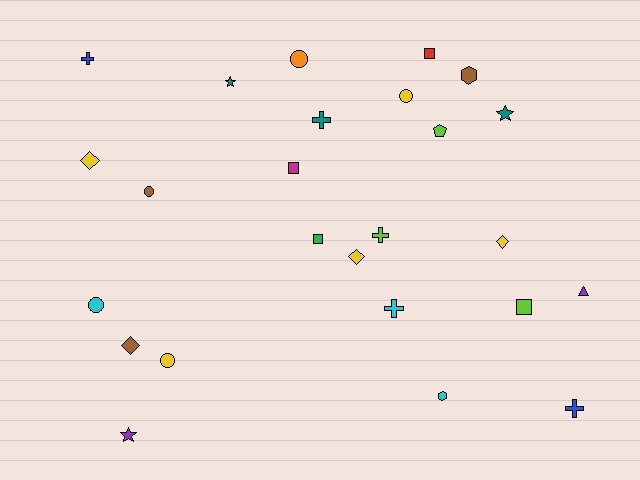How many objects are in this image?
There are 25 objects.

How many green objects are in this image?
There is 1 green object.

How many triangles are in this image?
There is 1 triangle.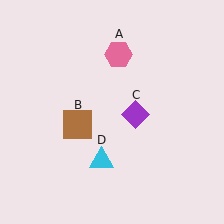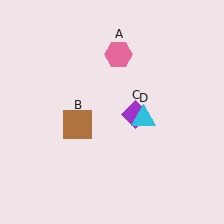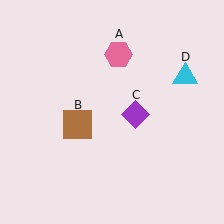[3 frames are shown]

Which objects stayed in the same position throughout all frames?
Pink hexagon (object A) and brown square (object B) and purple diamond (object C) remained stationary.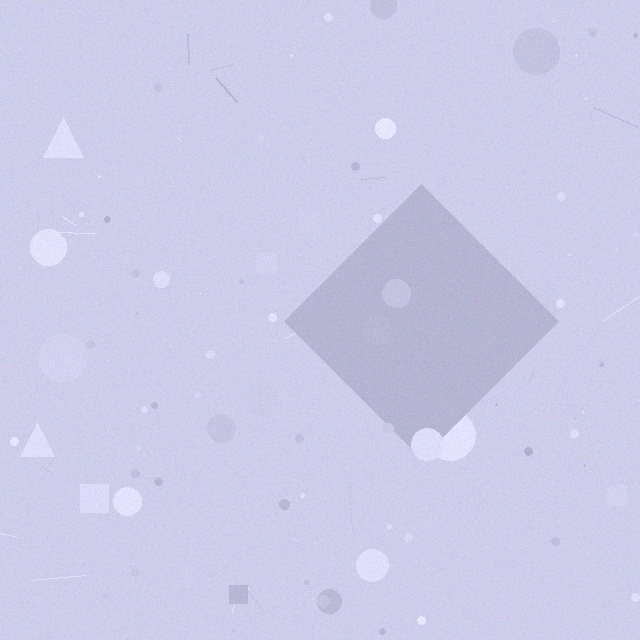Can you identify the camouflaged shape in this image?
The camouflaged shape is a diamond.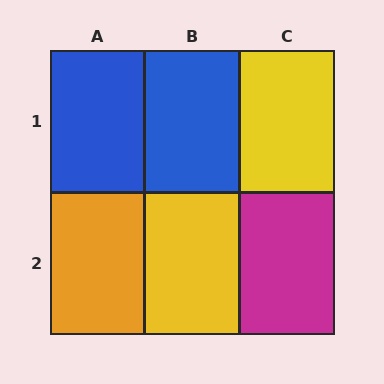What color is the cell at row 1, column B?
Blue.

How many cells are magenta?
1 cell is magenta.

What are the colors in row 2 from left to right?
Orange, yellow, magenta.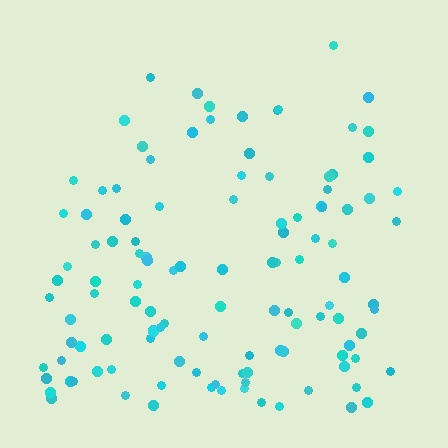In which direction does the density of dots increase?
From top to bottom, with the bottom side densest.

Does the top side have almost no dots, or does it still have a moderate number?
Still a moderate number, just noticeably fewer than the bottom.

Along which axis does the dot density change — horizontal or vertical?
Vertical.